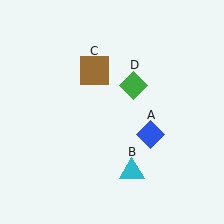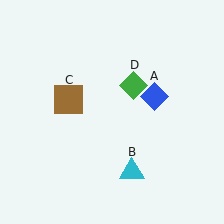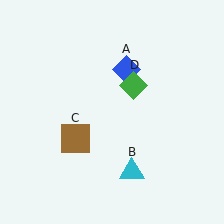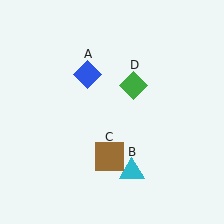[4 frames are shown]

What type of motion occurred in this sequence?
The blue diamond (object A), brown square (object C) rotated counterclockwise around the center of the scene.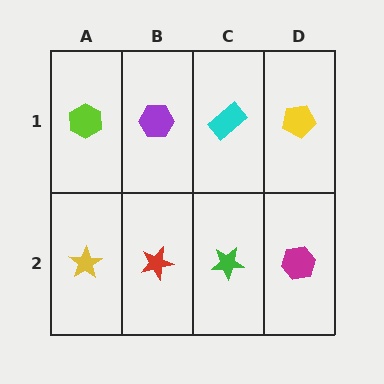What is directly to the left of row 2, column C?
A red star.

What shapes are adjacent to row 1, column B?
A red star (row 2, column B), a lime hexagon (row 1, column A), a cyan rectangle (row 1, column C).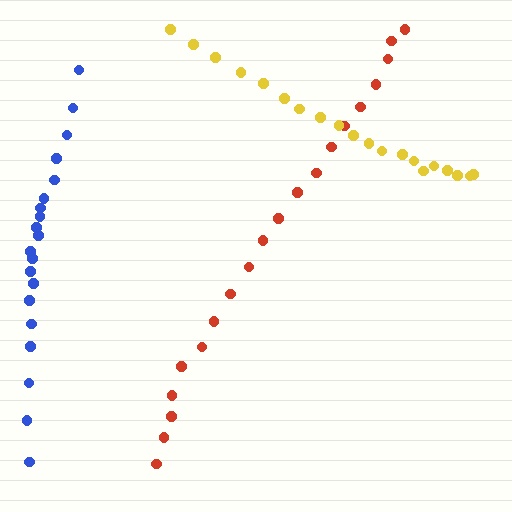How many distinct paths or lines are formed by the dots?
There are 3 distinct paths.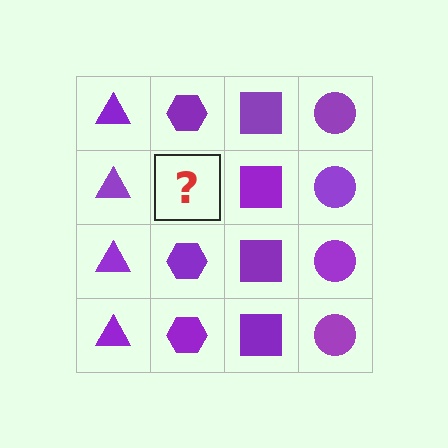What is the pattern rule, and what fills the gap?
The rule is that each column has a consistent shape. The gap should be filled with a purple hexagon.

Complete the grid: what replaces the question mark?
The question mark should be replaced with a purple hexagon.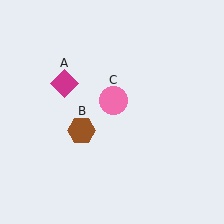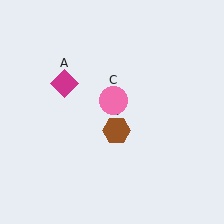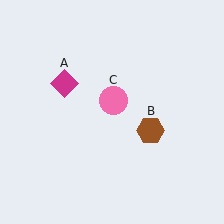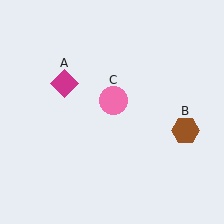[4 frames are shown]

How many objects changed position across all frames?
1 object changed position: brown hexagon (object B).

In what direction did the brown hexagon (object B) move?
The brown hexagon (object B) moved right.